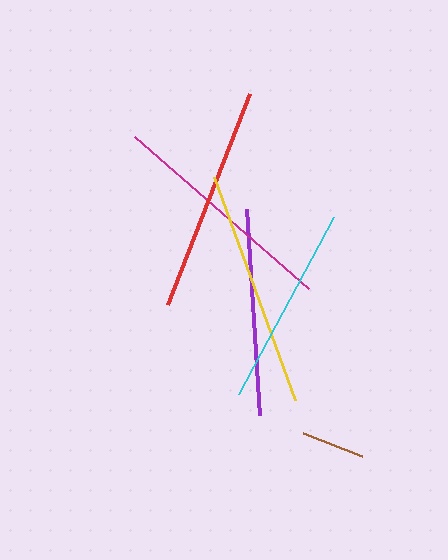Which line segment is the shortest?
The brown line is the shortest at approximately 63 pixels.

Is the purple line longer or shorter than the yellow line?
The yellow line is longer than the purple line.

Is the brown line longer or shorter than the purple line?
The purple line is longer than the brown line.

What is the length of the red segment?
The red segment is approximately 226 pixels long.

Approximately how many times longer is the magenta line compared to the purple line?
The magenta line is approximately 1.1 times the length of the purple line.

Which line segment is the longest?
The yellow line is the longest at approximately 237 pixels.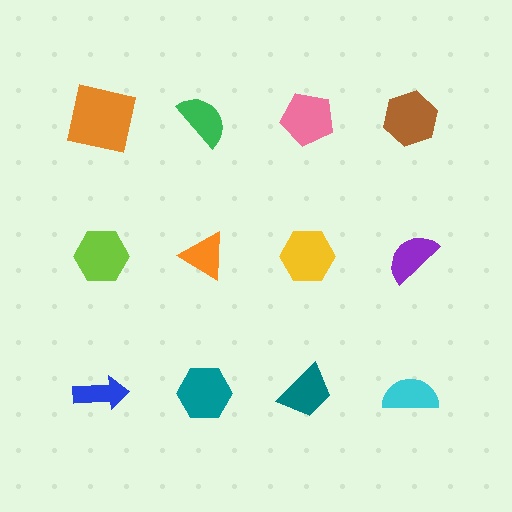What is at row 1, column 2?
A green semicircle.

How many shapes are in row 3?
4 shapes.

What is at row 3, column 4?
A cyan semicircle.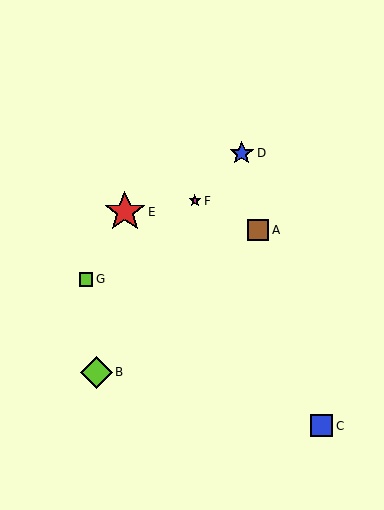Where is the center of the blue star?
The center of the blue star is at (242, 153).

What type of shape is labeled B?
Shape B is a lime diamond.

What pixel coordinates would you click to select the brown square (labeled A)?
Click at (258, 230) to select the brown square A.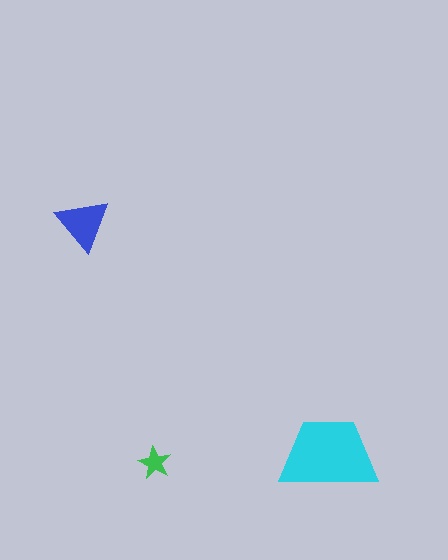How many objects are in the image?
There are 3 objects in the image.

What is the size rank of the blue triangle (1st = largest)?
2nd.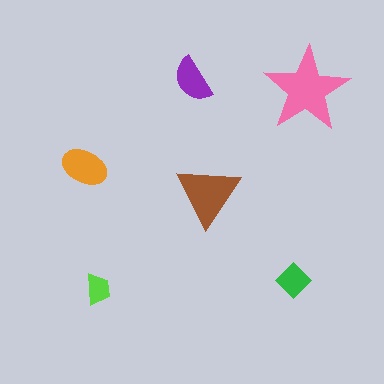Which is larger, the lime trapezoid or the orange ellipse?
The orange ellipse.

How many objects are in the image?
There are 6 objects in the image.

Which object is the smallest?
The lime trapezoid.